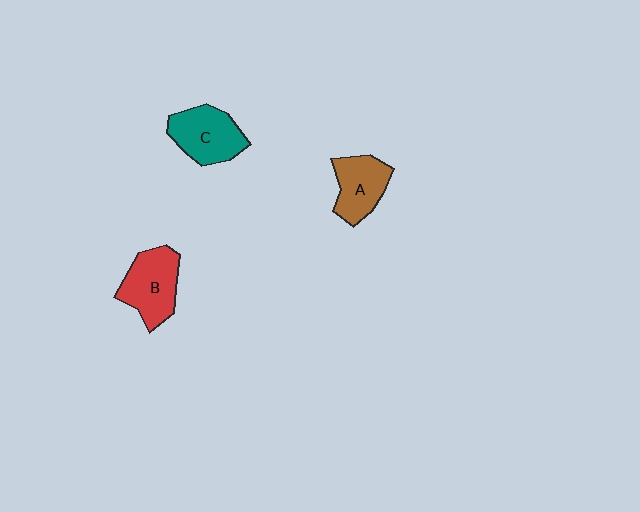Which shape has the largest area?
Shape B (red).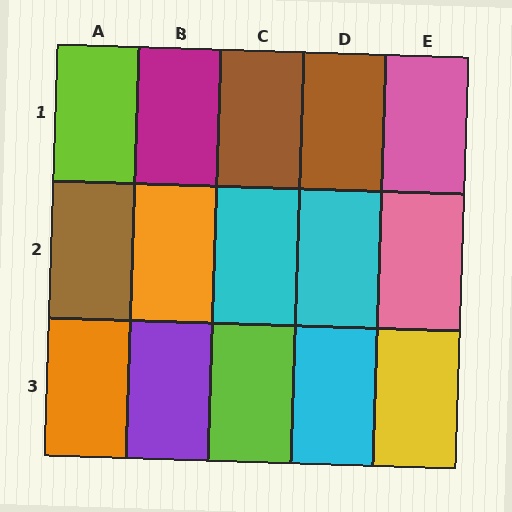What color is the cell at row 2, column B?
Orange.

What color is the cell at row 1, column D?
Brown.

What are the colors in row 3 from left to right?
Orange, purple, lime, cyan, yellow.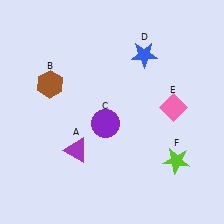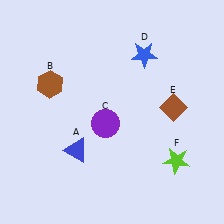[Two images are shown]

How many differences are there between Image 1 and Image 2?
There are 2 differences between the two images.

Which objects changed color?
A changed from purple to blue. E changed from pink to brown.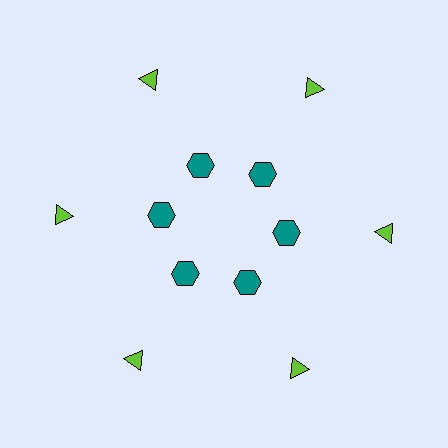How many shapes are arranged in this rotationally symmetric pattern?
There are 12 shapes, arranged in 6 groups of 2.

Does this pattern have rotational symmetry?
Yes, this pattern has 6-fold rotational symmetry. It looks the same after rotating 60 degrees around the center.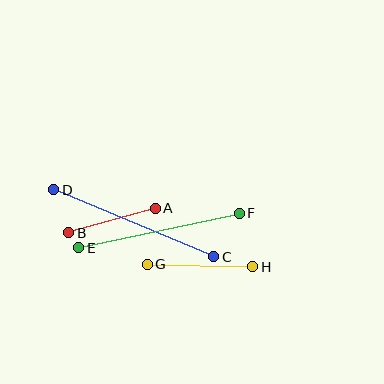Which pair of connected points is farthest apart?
Points C and D are farthest apart.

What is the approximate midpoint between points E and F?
The midpoint is at approximately (159, 231) pixels.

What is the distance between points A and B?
The distance is approximately 90 pixels.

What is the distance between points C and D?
The distance is approximately 174 pixels.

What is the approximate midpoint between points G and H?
The midpoint is at approximately (200, 265) pixels.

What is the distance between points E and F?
The distance is approximately 164 pixels.